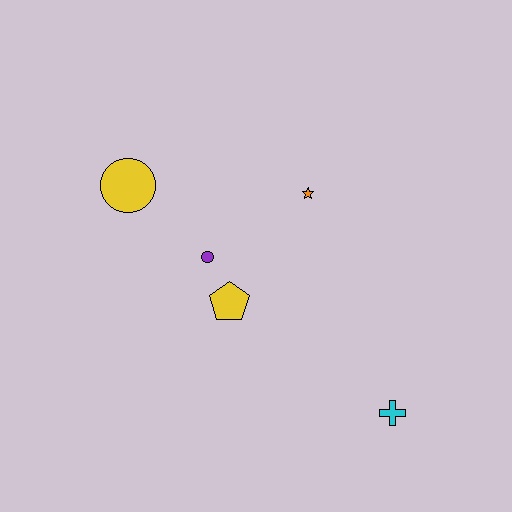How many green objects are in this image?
There are no green objects.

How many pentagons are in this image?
There is 1 pentagon.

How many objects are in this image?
There are 5 objects.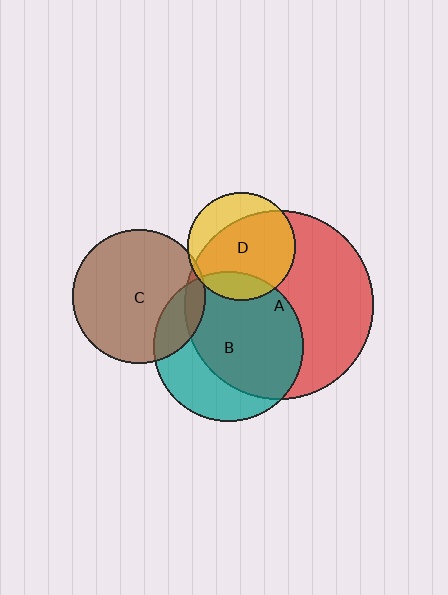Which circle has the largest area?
Circle A (red).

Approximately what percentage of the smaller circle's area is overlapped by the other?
Approximately 15%.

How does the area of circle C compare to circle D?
Approximately 1.5 times.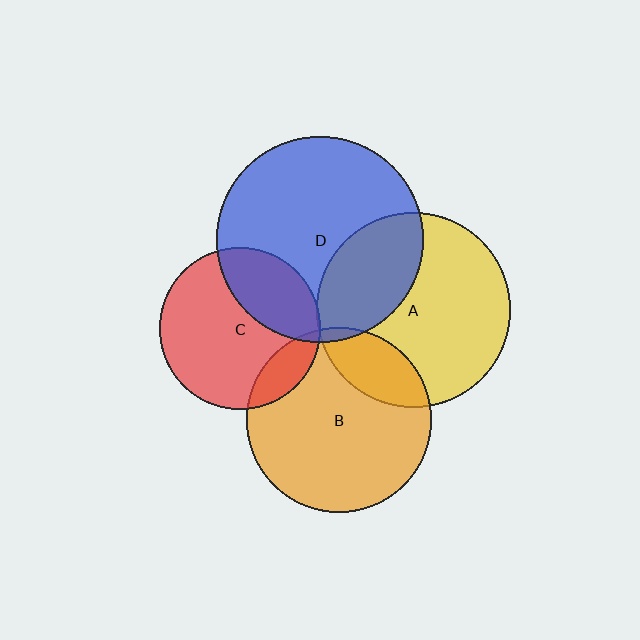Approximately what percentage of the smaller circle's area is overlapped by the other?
Approximately 5%.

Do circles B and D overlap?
Yes.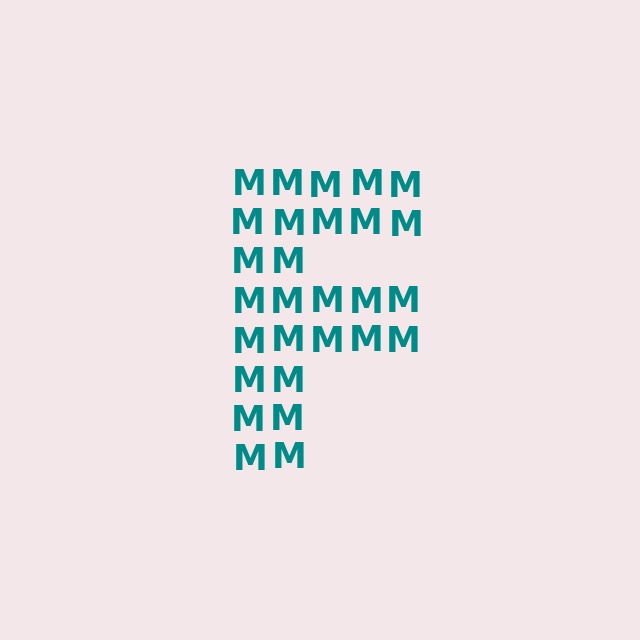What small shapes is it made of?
It is made of small letter M's.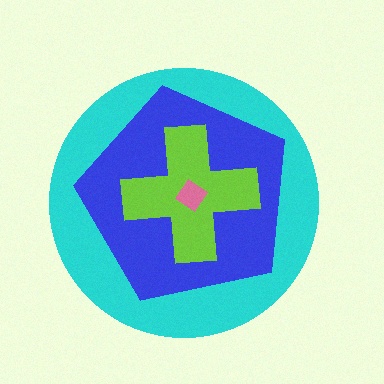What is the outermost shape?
The cyan circle.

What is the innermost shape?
The pink diamond.